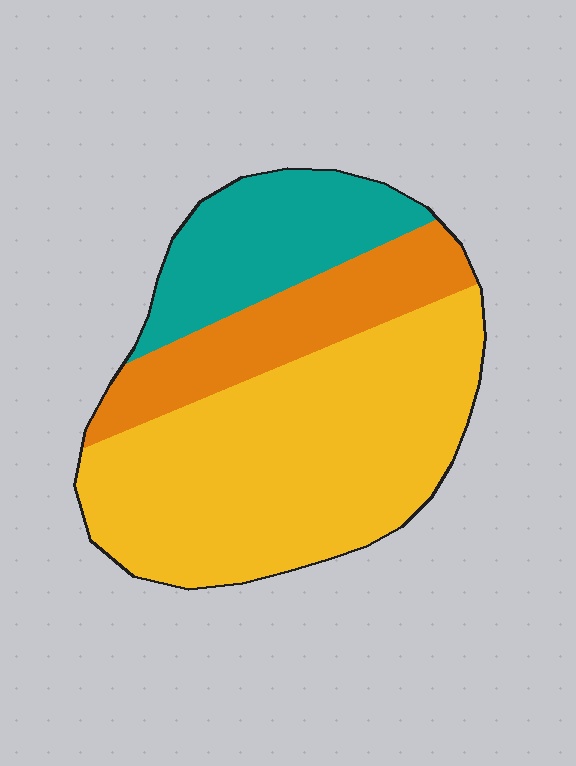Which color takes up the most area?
Yellow, at roughly 55%.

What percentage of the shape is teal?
Teal takes up between a sixth and a third of the shape.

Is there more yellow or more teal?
Yellow.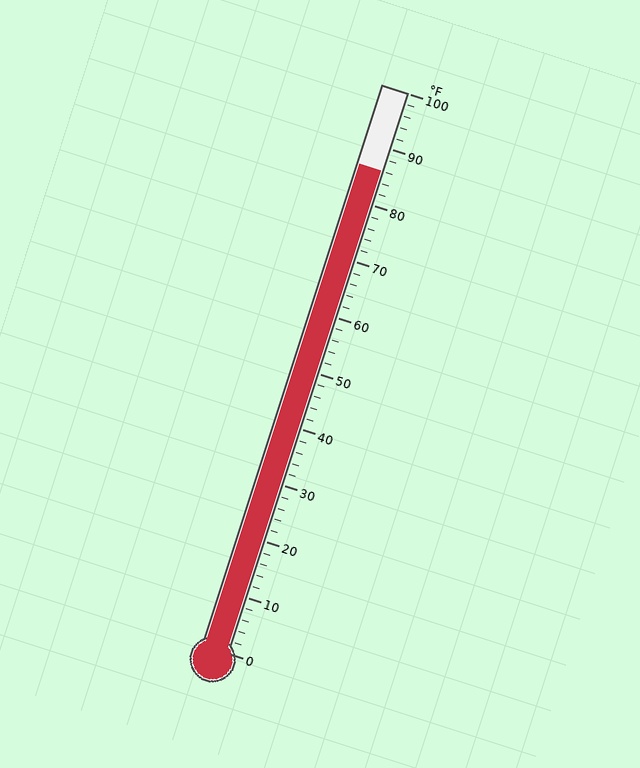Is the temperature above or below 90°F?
The temperature is below 90°F.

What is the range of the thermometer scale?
The thermometer scale ranges from 0°F to 100°F.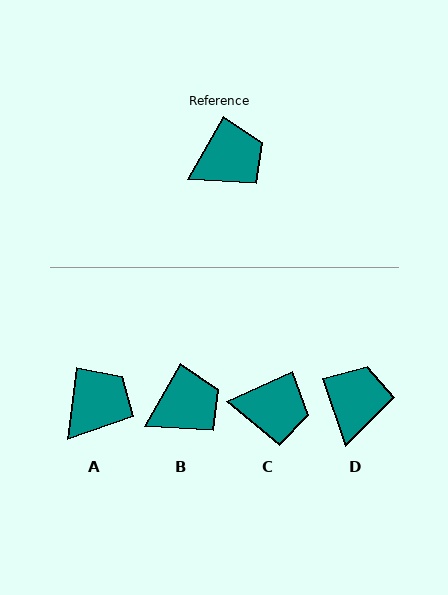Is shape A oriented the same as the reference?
No, it is off by about 23 degrees.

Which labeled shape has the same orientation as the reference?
B.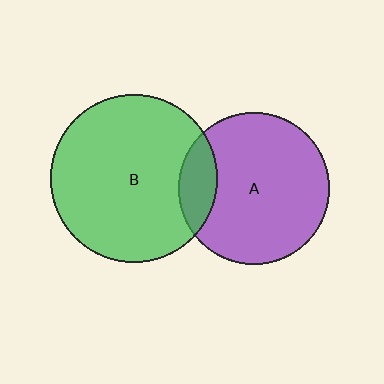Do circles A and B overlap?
Yes.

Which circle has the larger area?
Circle B (green).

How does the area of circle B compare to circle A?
Approximately 1.2 times.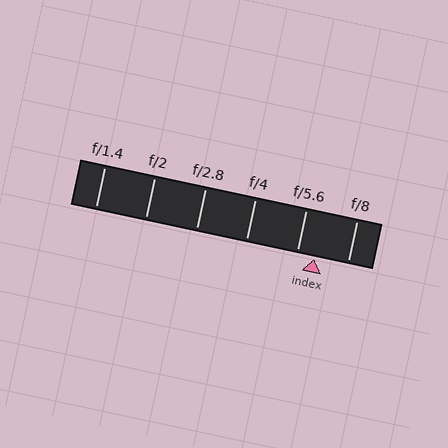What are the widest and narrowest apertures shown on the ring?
The widest aperture shown is f/1.4 and the narrowest is f/8.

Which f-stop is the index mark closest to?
The index mark is closest to f/5.6.